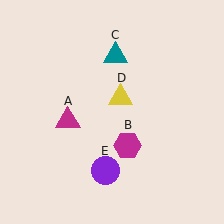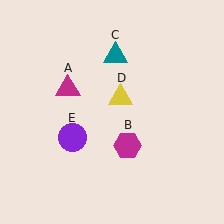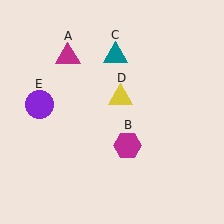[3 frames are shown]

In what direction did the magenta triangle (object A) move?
The magenta triangle (object A) moved up.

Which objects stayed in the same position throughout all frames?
Magenta hexagon (object B) and teal triangle (object C) and yellow triangle (object D) remained stationary.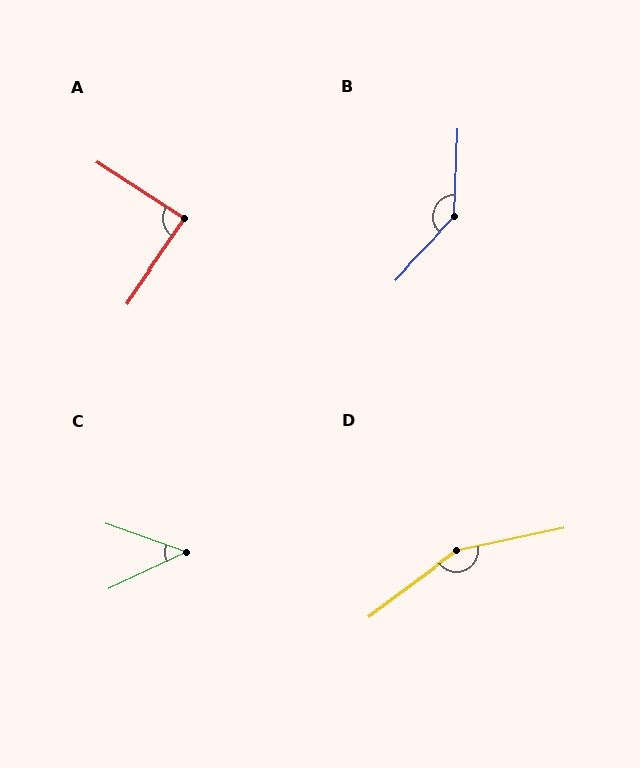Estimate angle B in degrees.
Approximately 139 degrees.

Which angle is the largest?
D, at approximately 155 degrees.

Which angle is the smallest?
C, at approximately 45 degrees.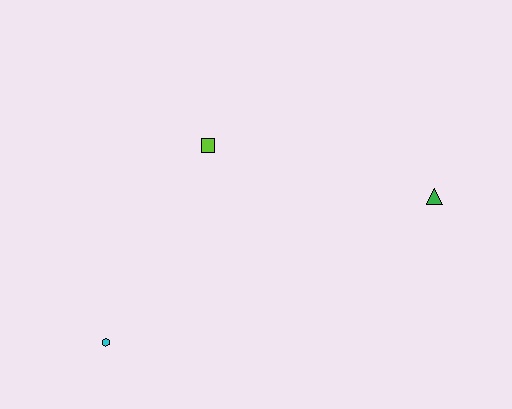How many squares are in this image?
There is 1 square.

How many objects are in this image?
There are 3 objects.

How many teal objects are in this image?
There are no teal objects.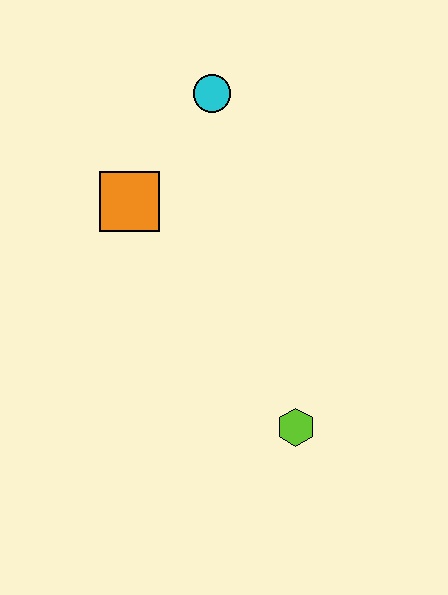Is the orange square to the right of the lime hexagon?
No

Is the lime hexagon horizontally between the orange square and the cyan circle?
No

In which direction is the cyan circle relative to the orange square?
The cyan circle is above the orange square.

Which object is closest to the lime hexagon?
The orange square is closest to the lime hexagon.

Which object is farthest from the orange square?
The lime hexagon is farthest from the orange square.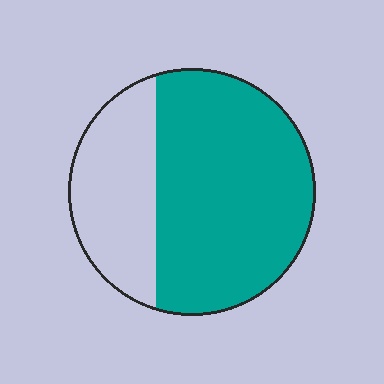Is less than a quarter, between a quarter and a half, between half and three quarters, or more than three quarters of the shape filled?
Between half and three quarters.